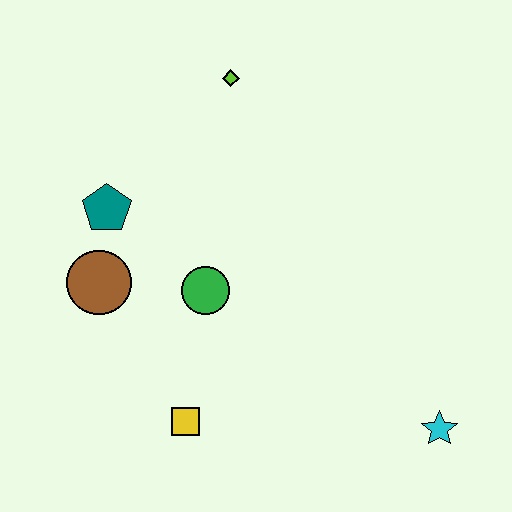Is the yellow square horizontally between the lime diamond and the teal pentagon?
Yes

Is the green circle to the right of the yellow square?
Yes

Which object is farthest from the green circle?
The cyan star is farthest from the green circle.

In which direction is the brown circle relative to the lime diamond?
The brown circle is below the lime diamond.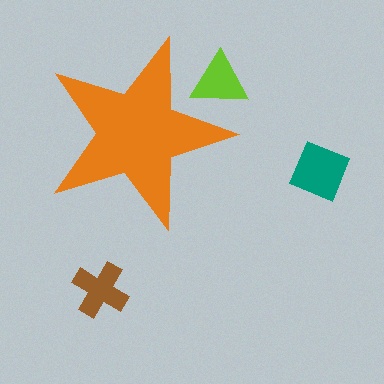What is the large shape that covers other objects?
An orange star.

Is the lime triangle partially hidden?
Yes, the lime triangle is partially hidden behind the orange star.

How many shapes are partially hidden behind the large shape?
1 shape is partially hidden.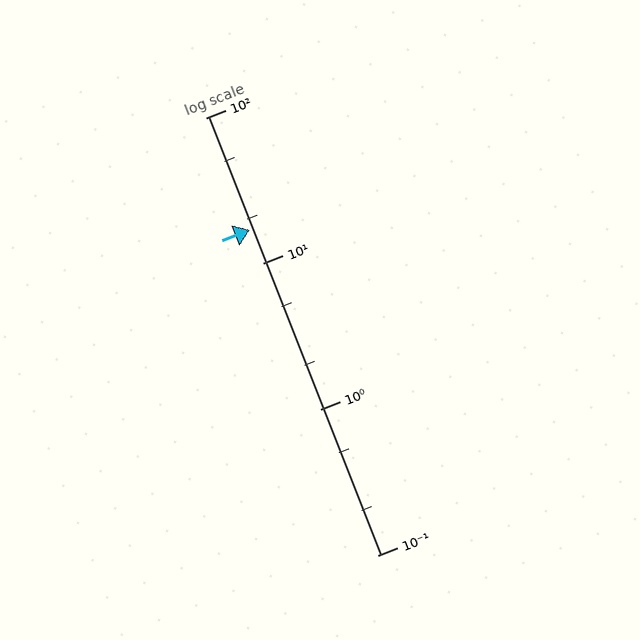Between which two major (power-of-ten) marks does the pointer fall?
The pointer is between 10 and 100.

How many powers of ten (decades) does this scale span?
The scale spans 3 decades, from 0.1 to 100.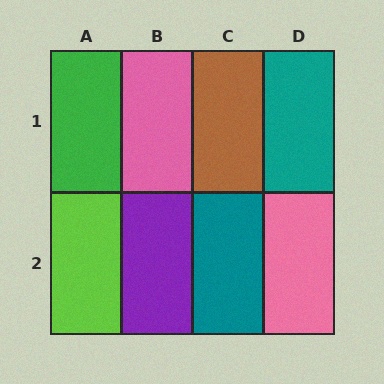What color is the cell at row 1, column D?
Teal.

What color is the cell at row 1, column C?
Brown.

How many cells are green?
1 cell is green.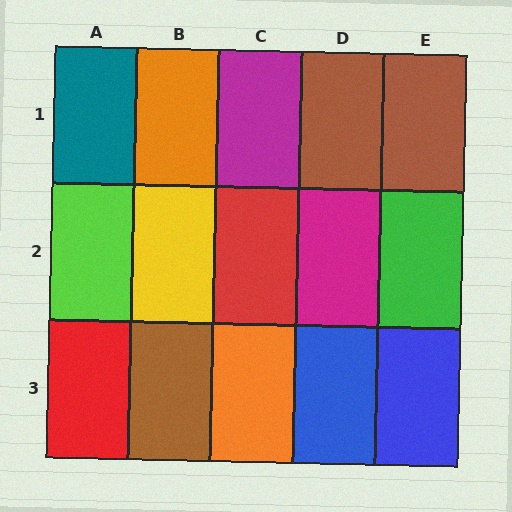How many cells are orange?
2 cells are orange.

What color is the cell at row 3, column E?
Blue.